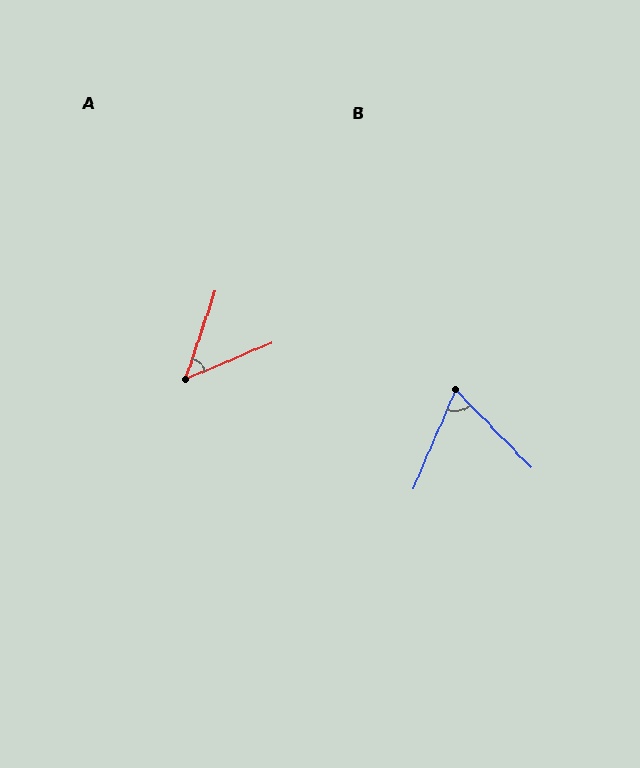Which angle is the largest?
B, at approximately 67 degrees.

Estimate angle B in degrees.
Approximately 67 degrees.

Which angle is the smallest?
A, at approximately 48 degrees.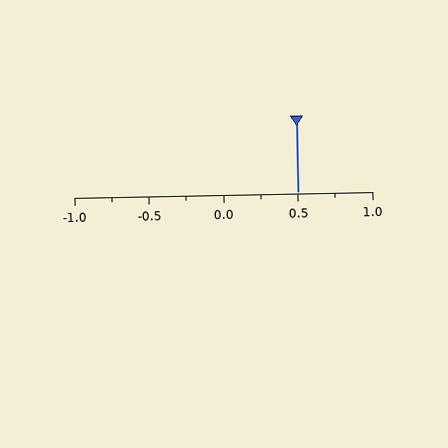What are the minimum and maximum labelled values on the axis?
The axis runs from -1.0 to 1.0.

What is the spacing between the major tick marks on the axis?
The major ticks are spaced 0.5 apart.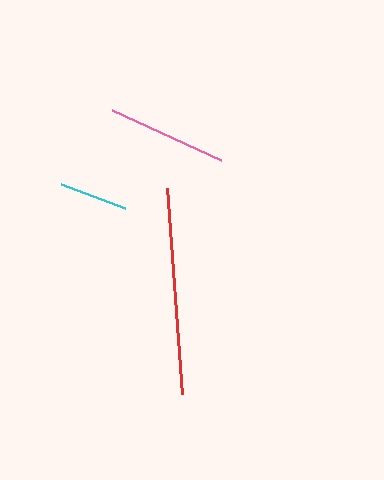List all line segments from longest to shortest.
From longest to shortest: red, pink, cyan.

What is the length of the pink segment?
The pink segment is approximately 120 pixels long.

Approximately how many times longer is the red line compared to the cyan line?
The red line is approximately 3.0 times the length of the cyan line.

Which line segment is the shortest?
The cyan line is the shortest at approximately 68 pixels.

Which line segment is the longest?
The red line is the longest at approximately 207 pixels.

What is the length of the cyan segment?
The cyan segment is approximately 68 pixels long.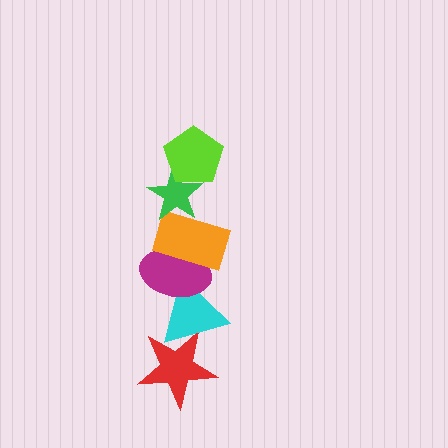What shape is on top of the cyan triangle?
The magenta ellipse is on top of the cyan triangle.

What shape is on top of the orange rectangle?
The green star is on top of the orange rectangle.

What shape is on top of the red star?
The cyan triangle is on top of the red star.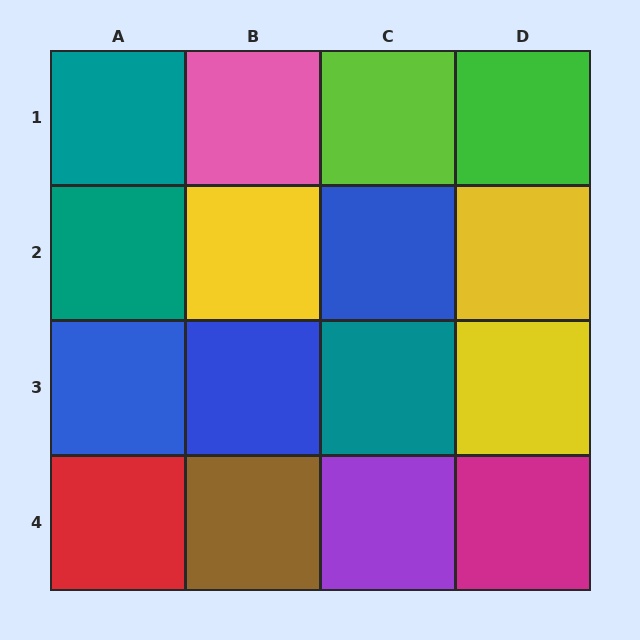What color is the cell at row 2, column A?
Teal.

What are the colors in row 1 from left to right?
Teal, pink, lime, green.